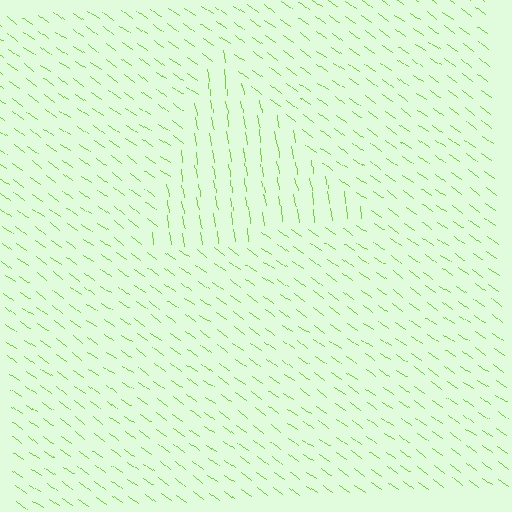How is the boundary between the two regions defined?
The boundary is defined purely by a change in line orientation (approximately 45 degrees difference). All lines are the same color and thickness.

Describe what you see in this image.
The image is filled with small lime line segments. A triangle region in the image has lines oriented differently from the surrounding lines, creating a visible texture boundary.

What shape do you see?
I see a triangle.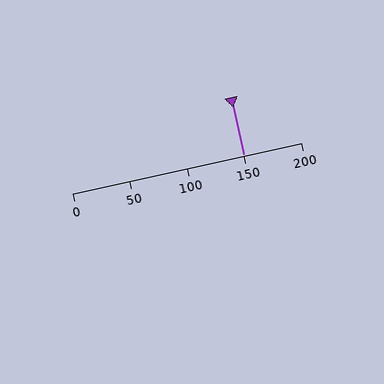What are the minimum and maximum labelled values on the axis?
The axis runs from 0 to 200.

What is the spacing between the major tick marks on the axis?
The major ticks are spaced 50 apart.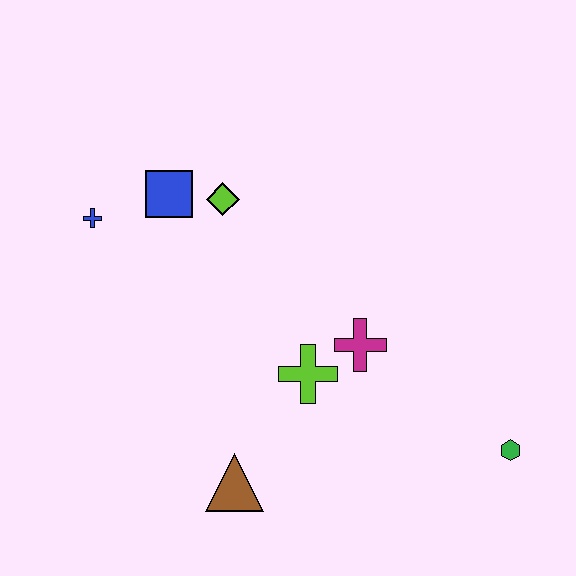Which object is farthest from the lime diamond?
The green hexagon is farthest from the lime diamond.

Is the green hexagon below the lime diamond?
Yes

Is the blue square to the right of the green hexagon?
No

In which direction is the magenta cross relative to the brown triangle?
The magenta cross is above the brown triangle.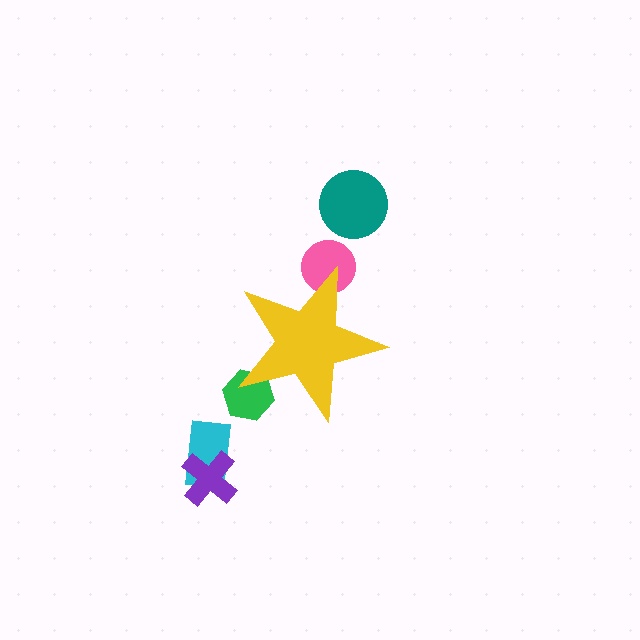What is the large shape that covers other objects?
A yellow star.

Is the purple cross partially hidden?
No, the purple cross is fully visible.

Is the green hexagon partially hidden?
Yes, the green hexagon is partially hidden behind the yellow star.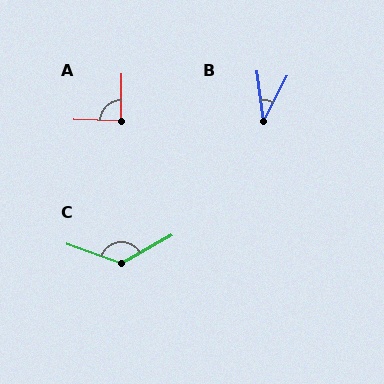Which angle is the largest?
C, at approximately 131 degrees.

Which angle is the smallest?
B, at approximately 35 degrees.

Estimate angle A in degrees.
Approximately 89 degrees.